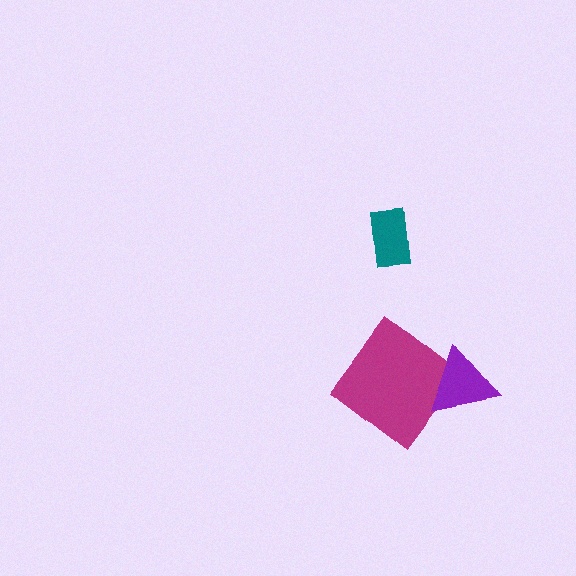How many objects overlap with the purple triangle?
1 object overlaps with the purple triangle.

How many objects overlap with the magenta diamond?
1 object overlaps with the magenta diamond.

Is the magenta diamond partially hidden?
Yes, it is partially covered by another shape.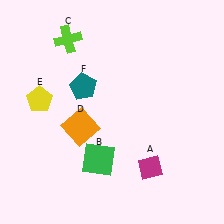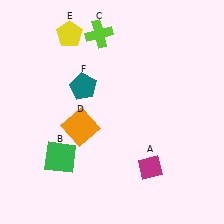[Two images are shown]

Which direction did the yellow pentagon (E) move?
The yellow pentagon (E) moved up.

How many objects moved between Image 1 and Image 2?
3 objects moved between the two images.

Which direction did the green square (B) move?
The green square (B) moved left.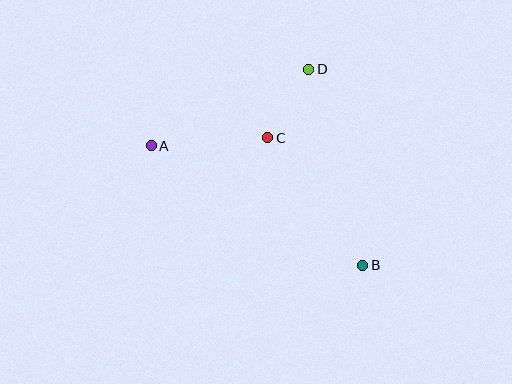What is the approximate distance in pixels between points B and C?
The distance between B and C is approximately 158 pixels.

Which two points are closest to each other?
Points C and D are closest to each other.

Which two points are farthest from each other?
Points A and B are farthest from each other.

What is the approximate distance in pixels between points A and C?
The distance between A and C is approximately 117 pixels.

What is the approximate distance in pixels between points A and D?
The distance between A and D is approximately 175 pixels.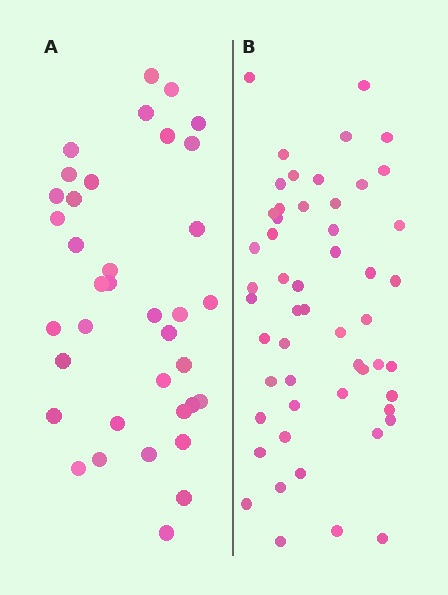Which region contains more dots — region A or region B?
Region B (the right region) has more dots.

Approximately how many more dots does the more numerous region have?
Region B has approximately 15 more dots than region A.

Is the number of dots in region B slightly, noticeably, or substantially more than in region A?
Region B has noticeably more, but not dramatically so. The ratio is roughly 1.4 to 1.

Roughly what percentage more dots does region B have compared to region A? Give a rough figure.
About 45% more.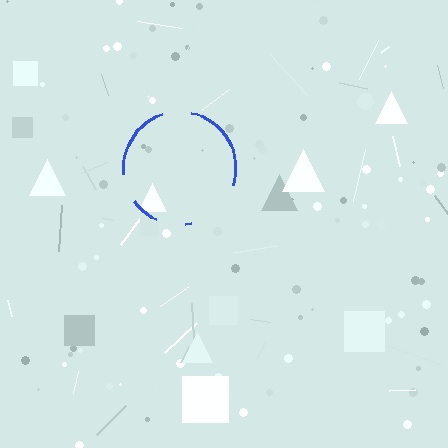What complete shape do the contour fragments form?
The contour fragments form a circle.